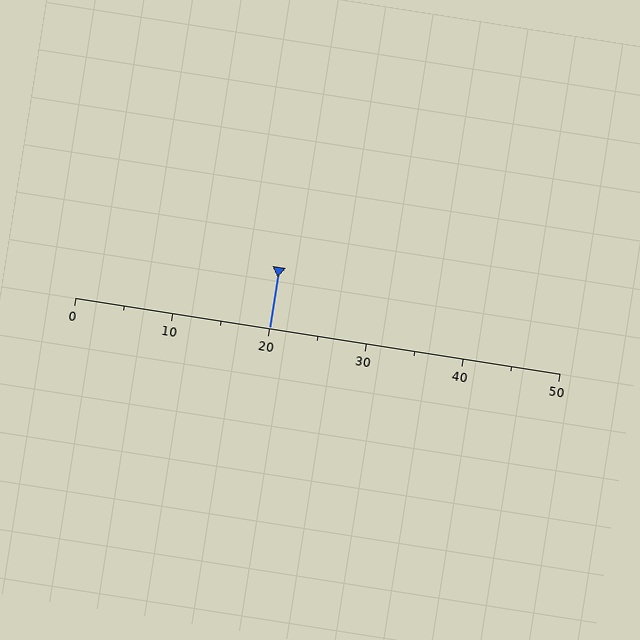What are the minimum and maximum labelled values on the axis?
The axis runs from 0 to 50.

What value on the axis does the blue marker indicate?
The marker indicates approximately 20.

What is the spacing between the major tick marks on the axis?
The major ticks are spaced 10 apart.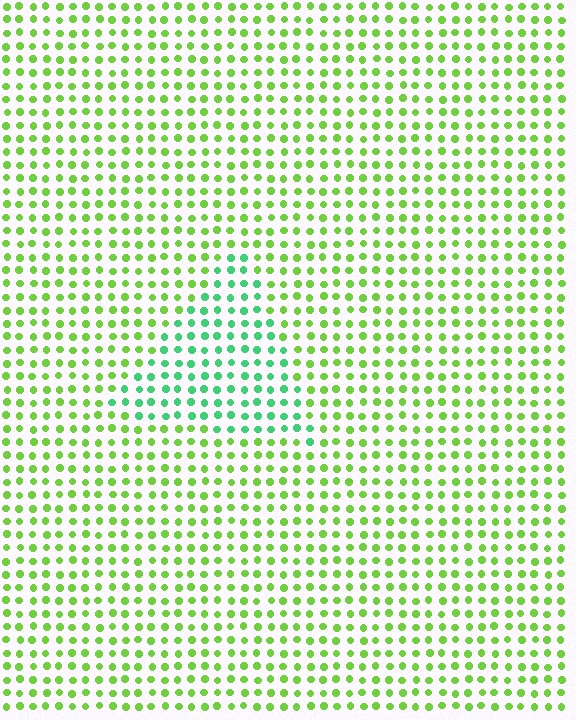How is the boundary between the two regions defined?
The boundary is defined purely by a slight shift in hue (about 43 degrees). Spacing, size, and orientation are identical on both sides.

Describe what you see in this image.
The image is filled with small lime elements in a uniform arrangement. A triangle-shaped region is visible where the elements are tinted to a slightly different hue, forming a subtle color boundary.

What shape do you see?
I see a triangle.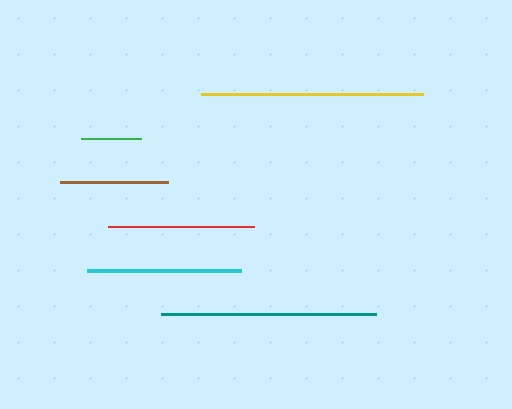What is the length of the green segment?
The green segment is approximately 61 pixels long.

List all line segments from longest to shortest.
From longest to shortest: yellow, teal, cyan, red, brown, green.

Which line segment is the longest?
The yellow line is the longest at approximately 222 pixels.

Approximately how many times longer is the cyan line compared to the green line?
The cyan line is approximately 2.5 times the length of the green line.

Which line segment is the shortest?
The green line is the shortest at approximately 61 pixels.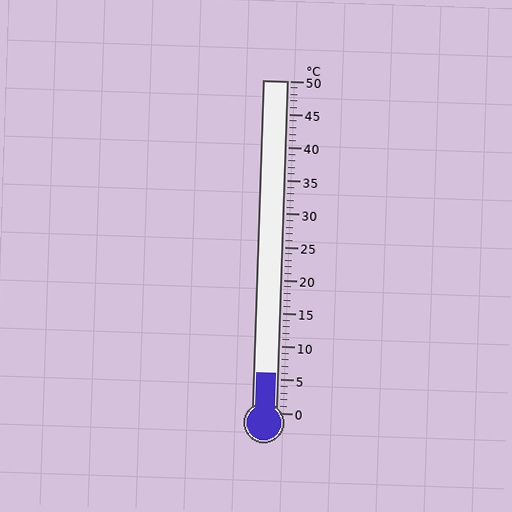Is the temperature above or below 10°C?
The temperature is below 10°C.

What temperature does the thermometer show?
The thermometer shows approximately 6°C.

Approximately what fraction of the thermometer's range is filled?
The thermometer is filled to approximately 10% of its range.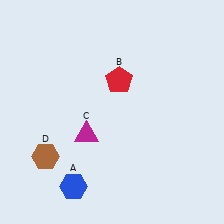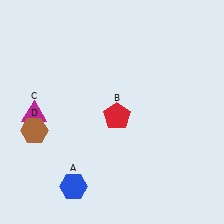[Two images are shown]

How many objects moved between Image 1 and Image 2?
3 objects moved between the two images.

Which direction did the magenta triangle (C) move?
The magenta triangle (C) moved left.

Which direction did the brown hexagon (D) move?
The brown hexagon (D) moved up.